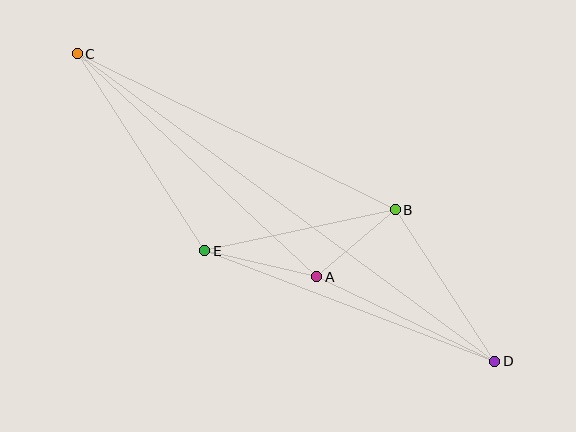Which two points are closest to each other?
Points A and B are closest to each other.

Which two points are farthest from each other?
Points C and D are farthest from each other.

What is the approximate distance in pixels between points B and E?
The distance between B and E is approximately 195 pixels.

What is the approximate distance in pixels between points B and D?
The distance between B and D is approximately 181 pixels.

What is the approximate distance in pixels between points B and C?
The distance between B and C is approximately 354 pixels.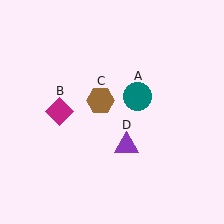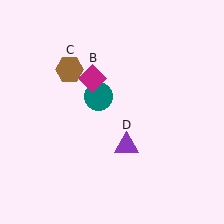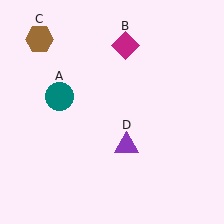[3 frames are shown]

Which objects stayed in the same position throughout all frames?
Purple triangle (object D) remained stationary.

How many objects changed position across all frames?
3 objects changed position: teal circle (object A), magenta diamond (object B), brown hexagon (object C).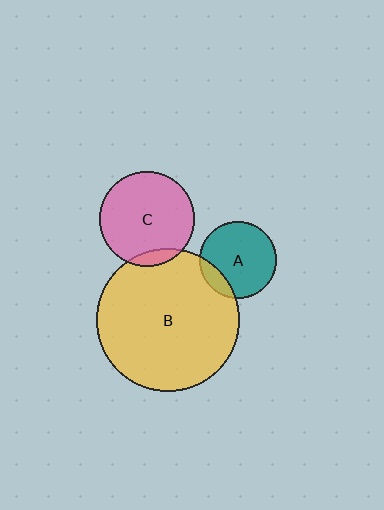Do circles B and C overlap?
Yes.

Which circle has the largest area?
Circle B (yellow).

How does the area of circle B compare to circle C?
Approximately 2.3 times.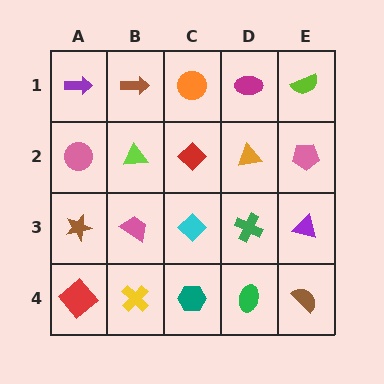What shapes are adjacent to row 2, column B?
A brown arrow (row 1, column B), a pink trapezoid (row 3, column B), a pink circle (row 2, column A), a red diamond (row 2, column C).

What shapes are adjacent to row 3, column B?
A lime triangle (row 2, column B), a yellow cross (row 4, column B), a brown star (row 3, column A), a cyan diamond (row 3, column C).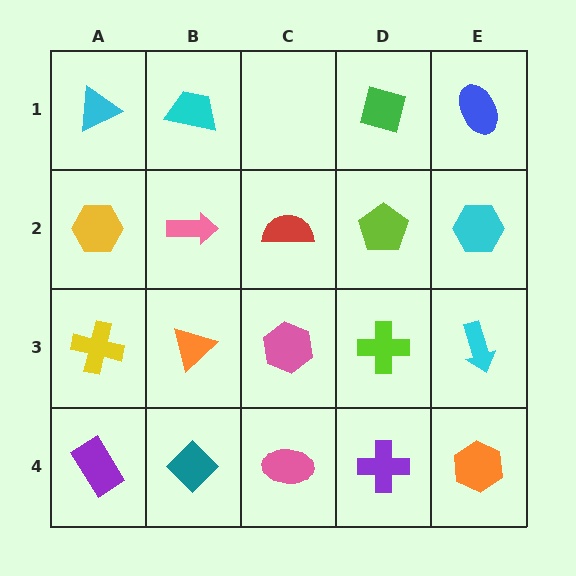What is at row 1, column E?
A blue ellipse.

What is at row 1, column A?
A cyan triangle.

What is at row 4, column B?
A teal diamond.